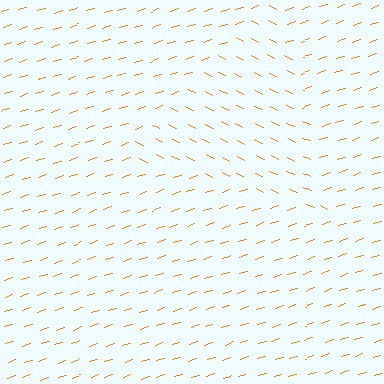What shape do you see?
I see a triangle.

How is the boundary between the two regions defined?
The boundary is defined purely by a change in line orientation (approximately 45 degrees difference). All lines are the same color and thickness.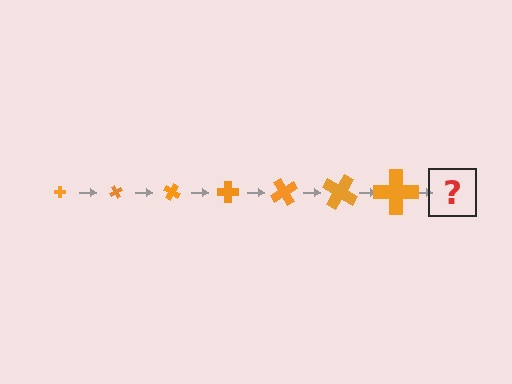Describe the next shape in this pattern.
It should be a cross, larger than the previous one and rotated 420 degrees from the start.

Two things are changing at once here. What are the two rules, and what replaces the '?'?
The two rules are that the cross grows larger each step and it rotates 60 degrees each step. The '?' should be a cross, larger than the previous one and rotated 420 degrees from the start.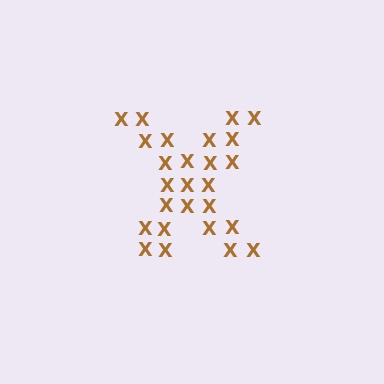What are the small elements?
The small elements are letter X's.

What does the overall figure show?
The overall figure shows the letter X.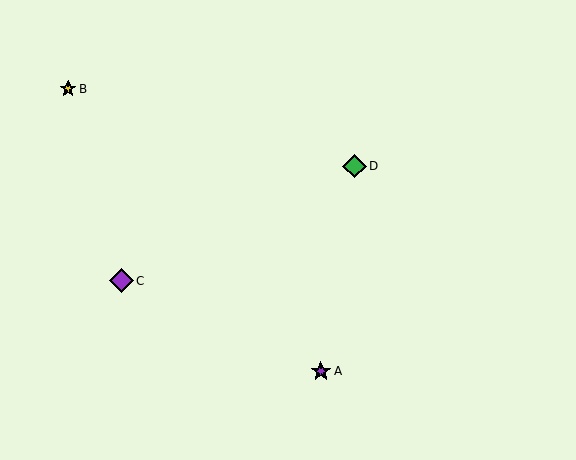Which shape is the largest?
The purple diamond (labeled C) is the largest.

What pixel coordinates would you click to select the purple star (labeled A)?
Click at (321, 371) to select the purple star A.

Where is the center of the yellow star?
The center of the yellow star is at (68, 89).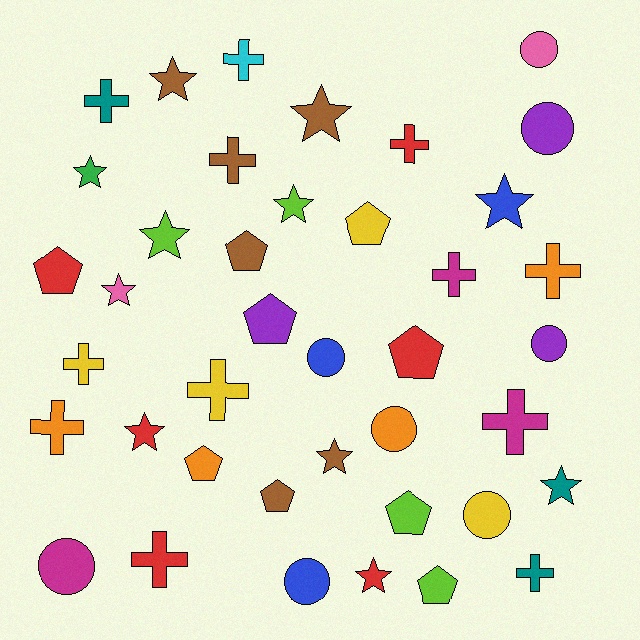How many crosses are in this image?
There are 12 crosses.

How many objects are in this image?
There are 40 objects.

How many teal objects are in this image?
There are 3 teal objects.